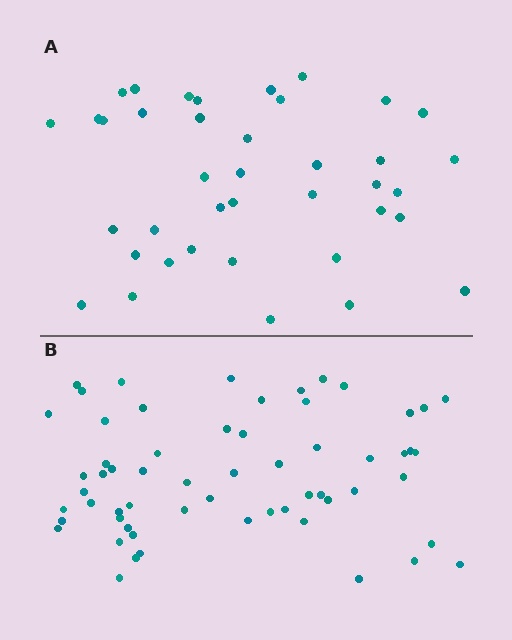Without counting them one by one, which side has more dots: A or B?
Region B (the bottom region) has more dots.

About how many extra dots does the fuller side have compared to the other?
Region B has approximately 20 more dots than region A.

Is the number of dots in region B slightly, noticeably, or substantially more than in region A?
Region B has substantially more. The ratio is roughly 1.5 to 1.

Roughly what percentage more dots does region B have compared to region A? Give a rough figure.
About 55% more.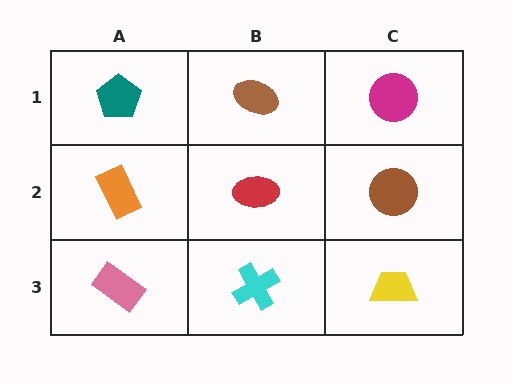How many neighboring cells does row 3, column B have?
3.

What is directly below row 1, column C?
A brown circle.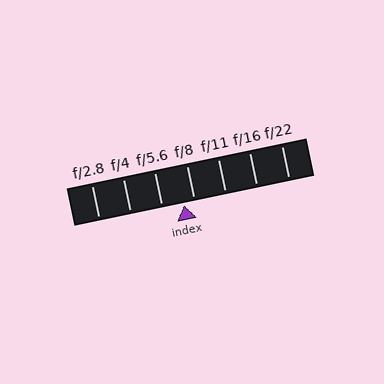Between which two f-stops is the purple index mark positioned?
The index mark is between f/5.6 and f/8.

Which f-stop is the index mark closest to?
The index mark is closest to f/8.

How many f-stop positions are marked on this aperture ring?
There are 7 f-stop positions marked.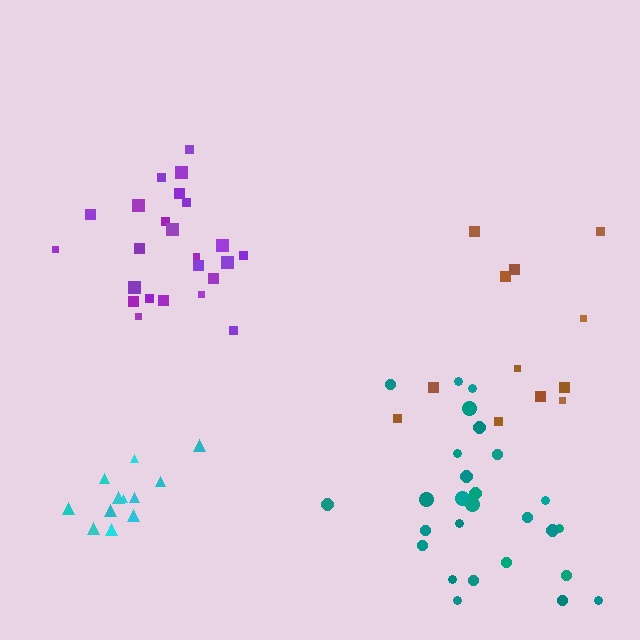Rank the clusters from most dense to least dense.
cyan, purple, teal, brown.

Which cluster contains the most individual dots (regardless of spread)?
Teal (27).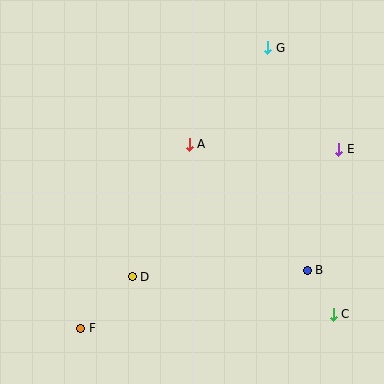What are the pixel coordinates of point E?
Point E is at (339, 149).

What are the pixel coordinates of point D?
Point D is at (132, 277).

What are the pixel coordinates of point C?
Point C is at (333, 314).